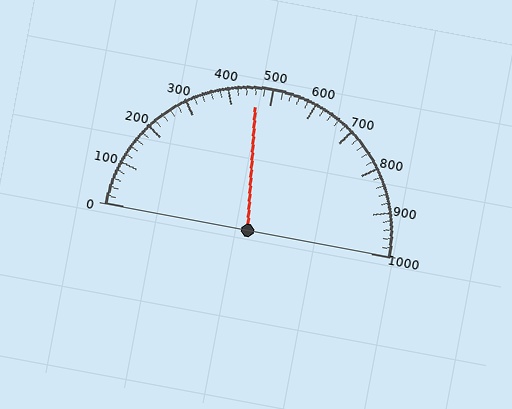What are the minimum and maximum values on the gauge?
The gauge ranges from 0 to 1000.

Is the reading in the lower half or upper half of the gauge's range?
The reading is in the lower half of the range (0 to 1000).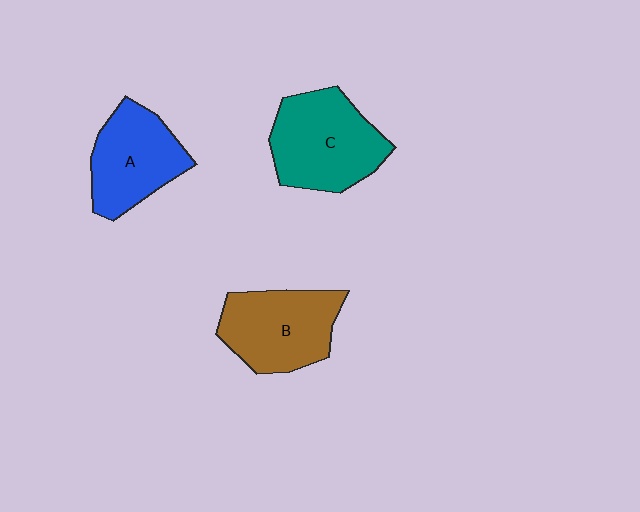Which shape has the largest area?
Shape C (teal).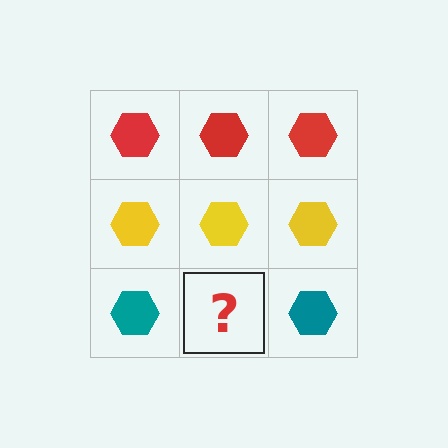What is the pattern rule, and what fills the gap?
The rule is that each row has a consistent color. The gap should be filled with a teal hexagon.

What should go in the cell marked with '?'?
The missing cell should contain a teal hexagon.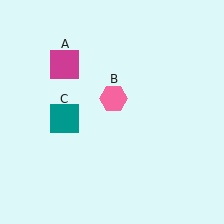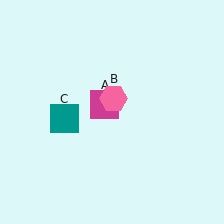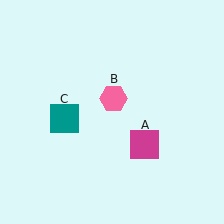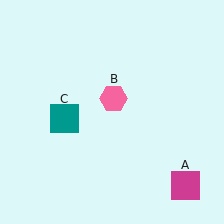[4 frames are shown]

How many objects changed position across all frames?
1 object changed position: magenta square (object A).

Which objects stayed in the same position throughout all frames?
Pink hexagon (object B) and teal square (object C) remained stationary.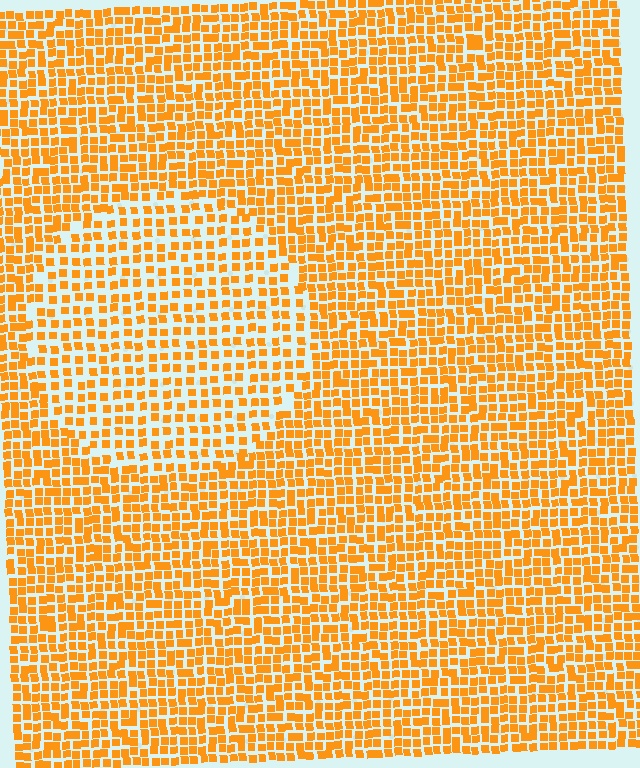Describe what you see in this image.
The image contains small orange elements arranged at two different densities. A circle-shaped region is visible where the elements are less densely packed than the surrounding area.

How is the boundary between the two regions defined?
The boundary is defined by a change in element density (approximately 1.6x ratio). All elements are the same color, size, and shape.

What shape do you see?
I see a circle.